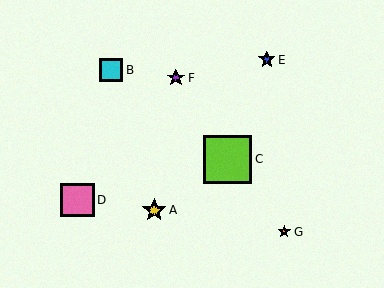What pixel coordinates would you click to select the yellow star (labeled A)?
Click at (154, 210) to select the yellow star A.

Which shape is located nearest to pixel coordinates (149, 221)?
The yellow star (labeled A) at (154, 210) is nearest to that location.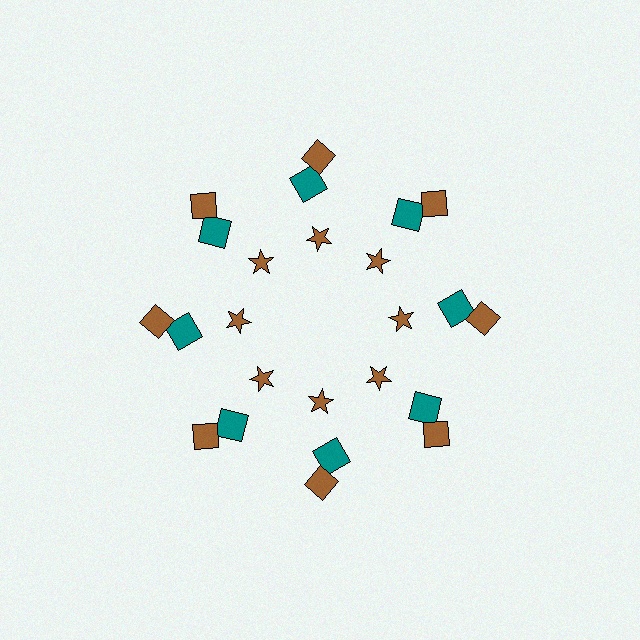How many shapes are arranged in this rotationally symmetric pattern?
There are 24 shapes, arranged in 8 groups of 3.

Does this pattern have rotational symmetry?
Yes, this pattern has 8-fold rotational symmetry. It looks the same after rotating 45 degrees around the center.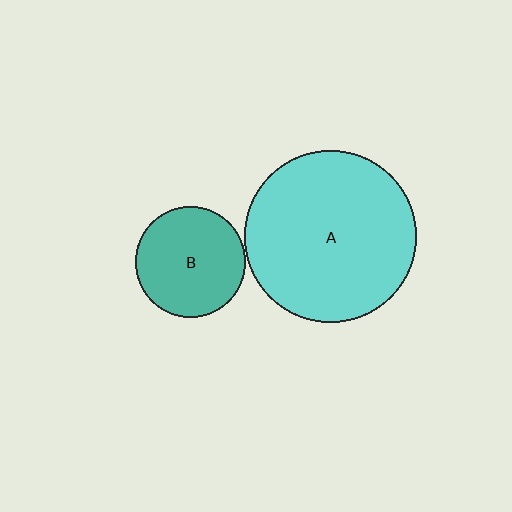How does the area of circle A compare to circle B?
Approximately 2.4 times.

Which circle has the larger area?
Circle A (cyan).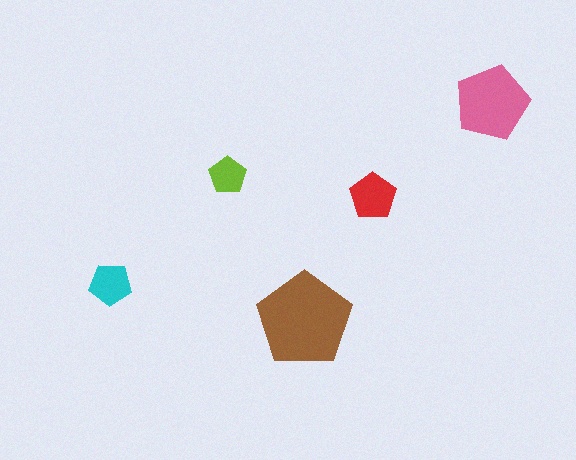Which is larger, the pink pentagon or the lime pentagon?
The pink one.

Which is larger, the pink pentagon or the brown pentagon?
The brown one.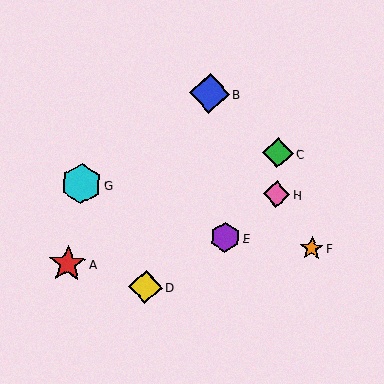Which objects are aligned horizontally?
Objects G, H are aligned horizontally.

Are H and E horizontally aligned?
No, H is at y≈194 and E is at y≈237.